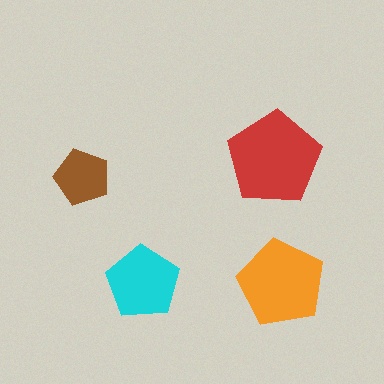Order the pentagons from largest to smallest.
the red one, the orange one, the cyan one, the brown one.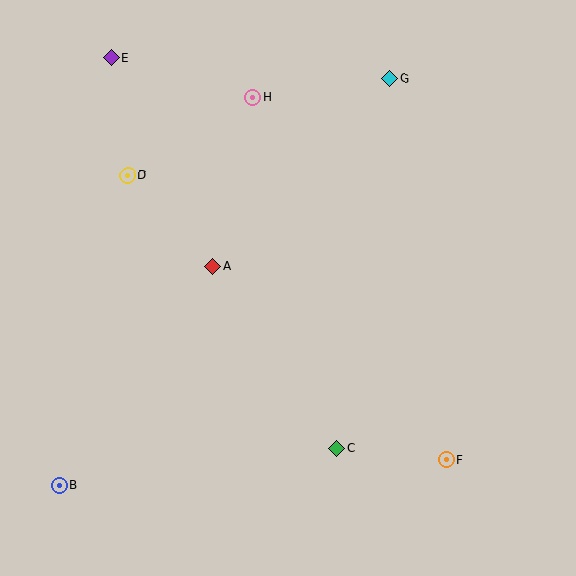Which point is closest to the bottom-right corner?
Point F is closest to the bottom-right corner.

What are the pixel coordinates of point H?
Point H is at (252, 97).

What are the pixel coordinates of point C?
Point C is at (337, 449).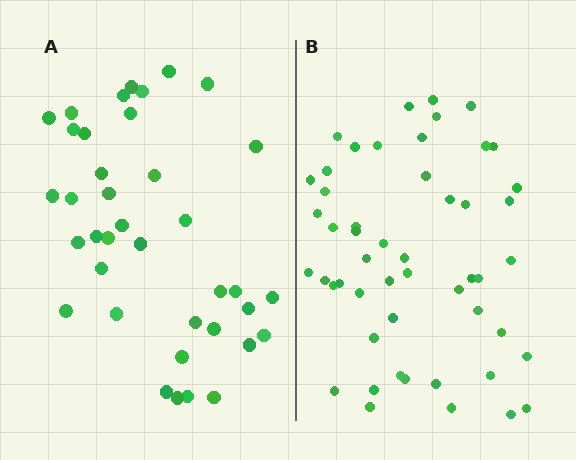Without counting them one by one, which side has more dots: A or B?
Region B (the right region) has more dots.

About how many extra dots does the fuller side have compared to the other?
Region B has approximately 15 more dots than region A.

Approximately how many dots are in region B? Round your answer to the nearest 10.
About 50 dots. (The exact count is 51, which rounds to 50.)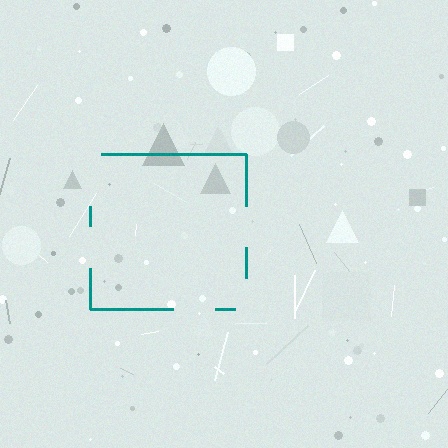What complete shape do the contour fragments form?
The contour fragments form a square.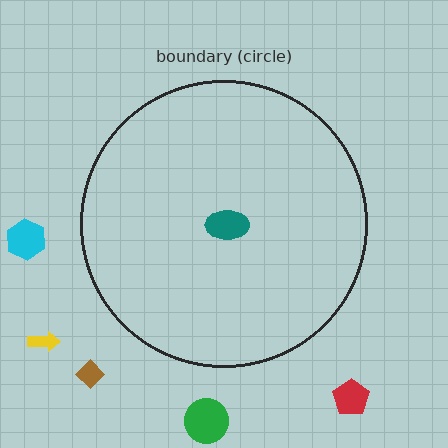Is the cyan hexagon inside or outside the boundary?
Outside.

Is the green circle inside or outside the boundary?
Outside.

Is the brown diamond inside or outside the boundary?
Outside.